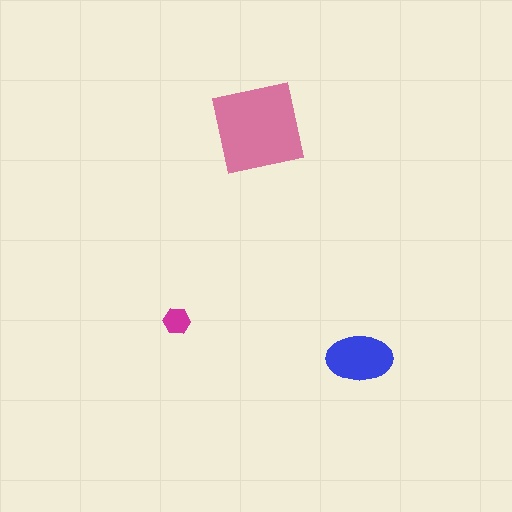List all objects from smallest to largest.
The magenta hexagon, the blue ellipse, the pink square.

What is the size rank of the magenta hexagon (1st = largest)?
3rd.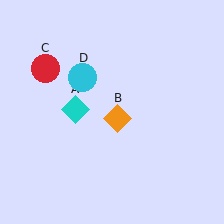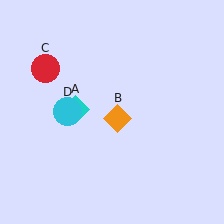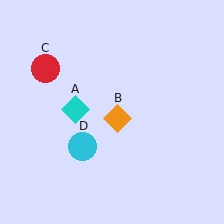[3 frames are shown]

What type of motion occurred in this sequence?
The cyan circle (object D) rotated counterclockwise around the center of the scene.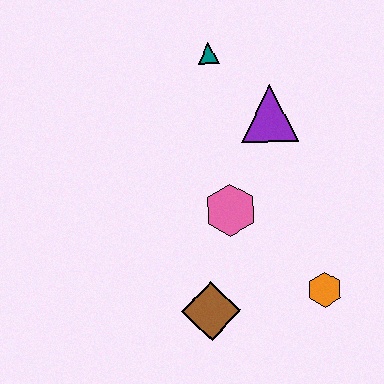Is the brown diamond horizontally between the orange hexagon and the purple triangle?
No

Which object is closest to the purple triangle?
The teal triangle is closest to the purple triangle.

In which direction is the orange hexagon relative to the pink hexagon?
The orange hexagon is to the right of the pink hexagon.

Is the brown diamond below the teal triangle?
Yes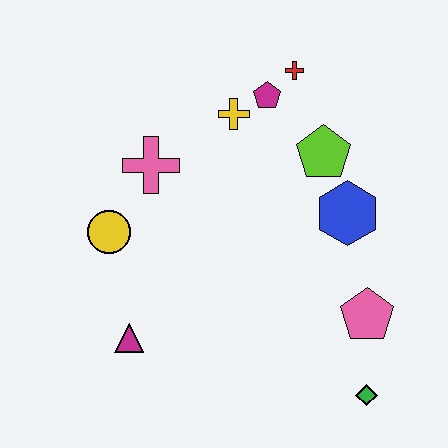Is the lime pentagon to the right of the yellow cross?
Yes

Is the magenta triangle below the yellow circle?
Yes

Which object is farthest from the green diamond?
The red cross is farthest from the green diamond.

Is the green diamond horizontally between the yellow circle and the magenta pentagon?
No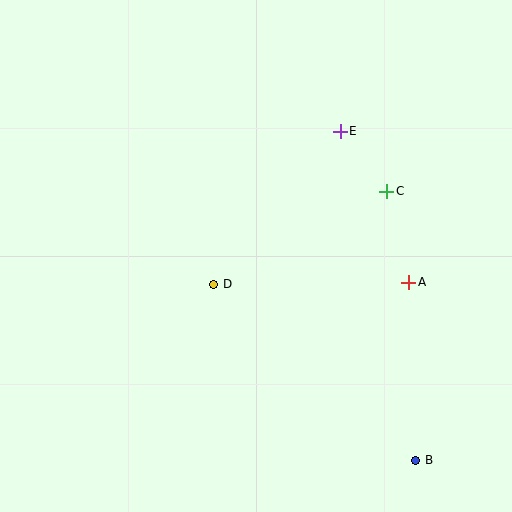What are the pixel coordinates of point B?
Point B is at (416, 460).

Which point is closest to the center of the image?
Point D at (214, 284) is closest to the center.